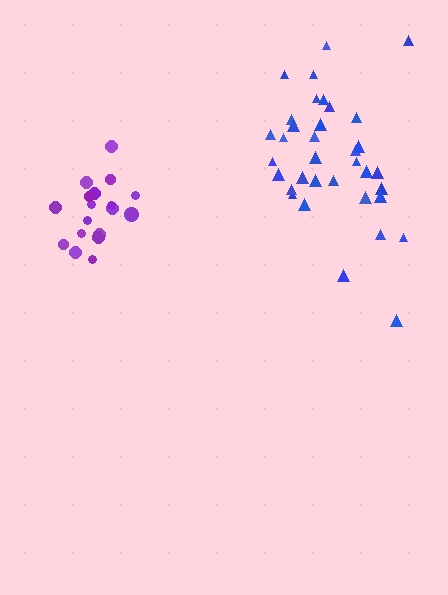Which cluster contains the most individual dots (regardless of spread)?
Blue (35).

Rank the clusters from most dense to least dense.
purple, blue.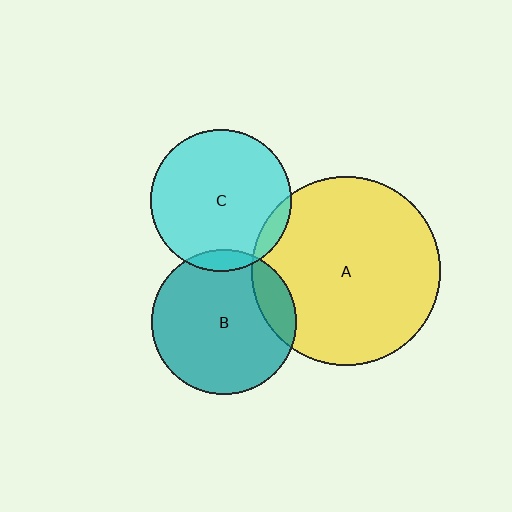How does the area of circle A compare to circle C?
Approximately 1.8 times.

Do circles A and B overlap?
Yes.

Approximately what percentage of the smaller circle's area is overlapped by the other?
Approximately 15%.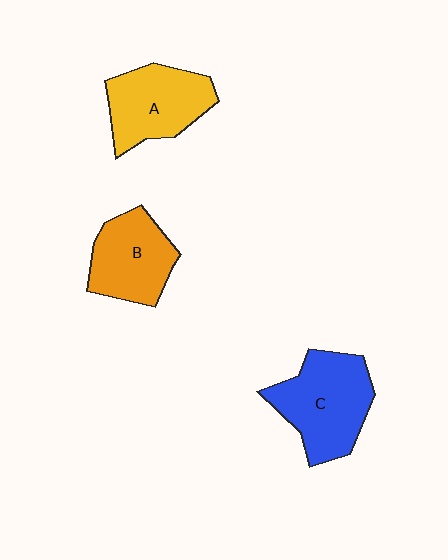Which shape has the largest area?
Shape C (blue).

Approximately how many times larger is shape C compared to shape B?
Approximately 1.3 times.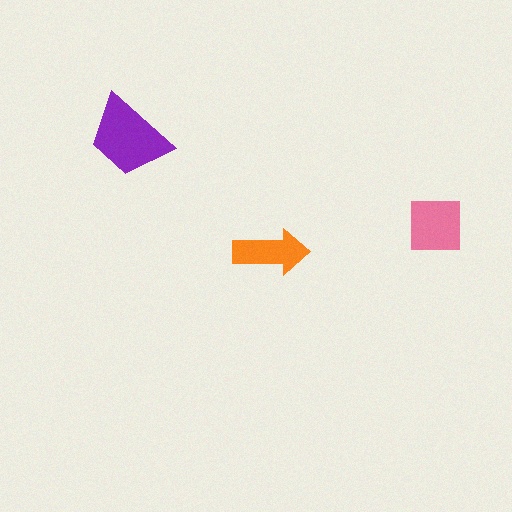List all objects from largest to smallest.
The purple trapezoid, the pink square, the orange arrow.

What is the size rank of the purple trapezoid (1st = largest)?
1st.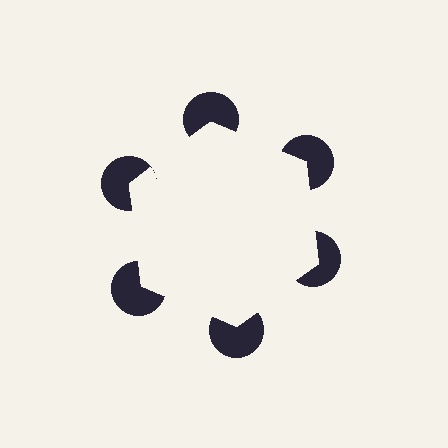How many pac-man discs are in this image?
There are 6 — one at each vertex of the illusory hexagon.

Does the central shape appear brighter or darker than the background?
It typically appears slightly brighter than the background, even though no actual brightness change is drawn.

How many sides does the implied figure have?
6 sides.